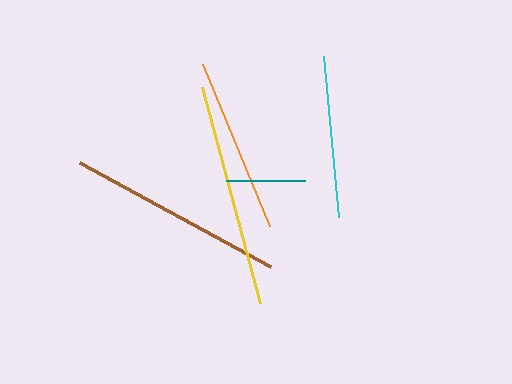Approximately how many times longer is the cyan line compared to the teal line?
The cyan line is approximately 2.1 times the length of the teal line.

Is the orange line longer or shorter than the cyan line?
The orange line is longer than the cyan line.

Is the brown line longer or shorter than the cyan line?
The brown line is longer than the cyan line.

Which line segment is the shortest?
The teal line is the shortest at approximately 79 pixels.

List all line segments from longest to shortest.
From longest to shortest: yellow, brown, orange, cyan, teal.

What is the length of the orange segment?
The orange segment is approximately 175 pixels long.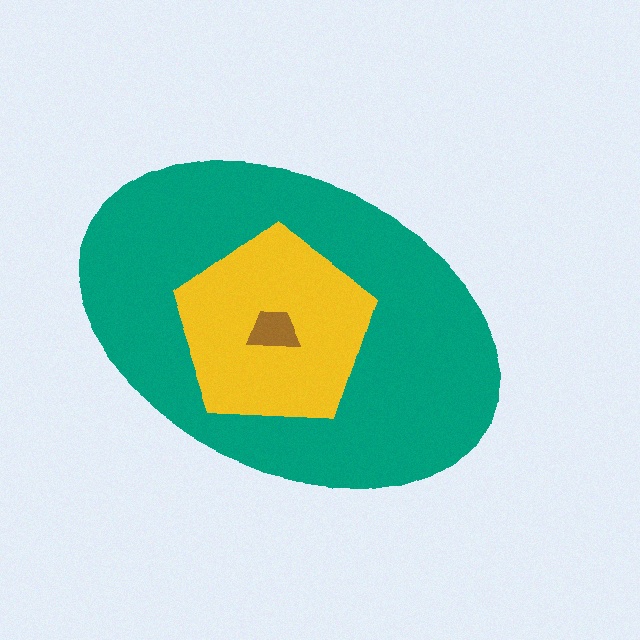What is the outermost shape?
The teal ellipse.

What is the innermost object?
The brown trapezoid.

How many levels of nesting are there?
3.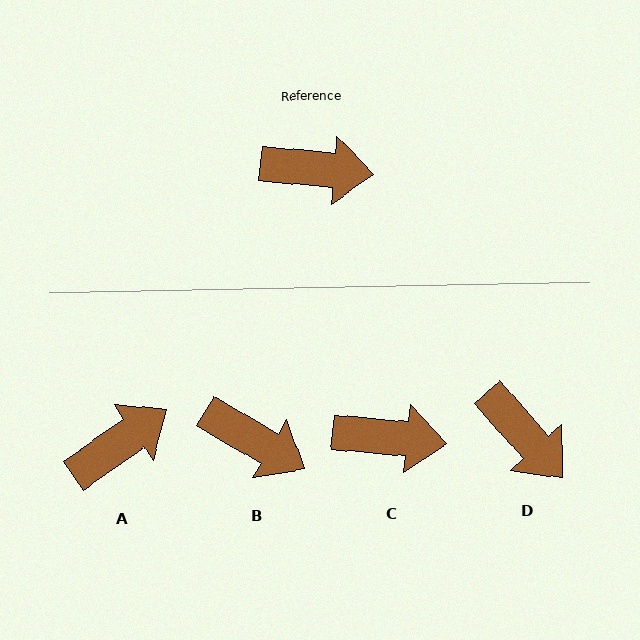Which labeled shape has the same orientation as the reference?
C.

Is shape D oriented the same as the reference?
No, it is off by about 43 degrees.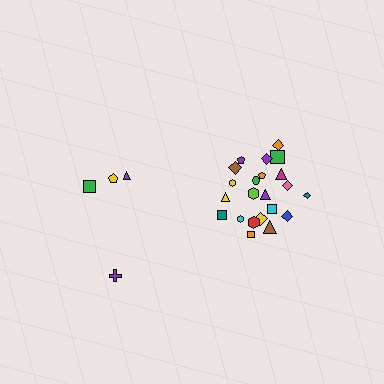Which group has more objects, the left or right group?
The right group.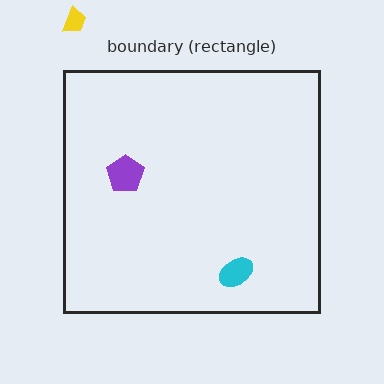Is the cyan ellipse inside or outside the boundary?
Inside.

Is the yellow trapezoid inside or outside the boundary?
Outside.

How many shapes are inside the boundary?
2 inside, 1 outside.